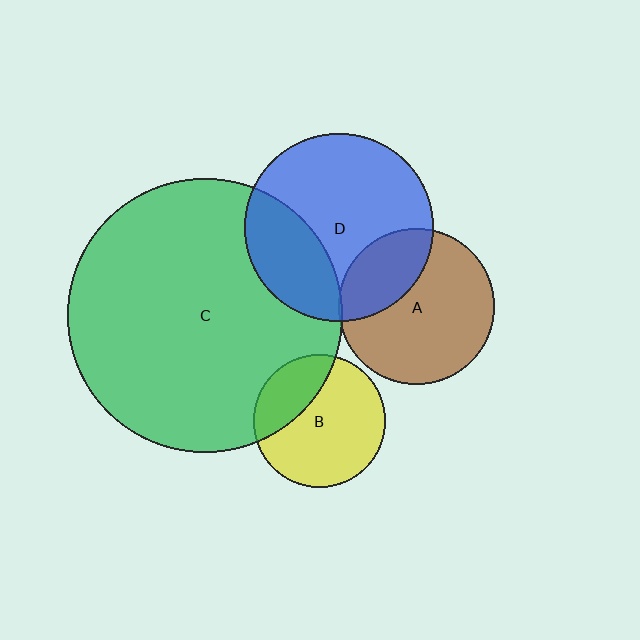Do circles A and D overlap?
Yes.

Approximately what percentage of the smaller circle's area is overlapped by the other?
Approximately 30%.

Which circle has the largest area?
Circle C (green).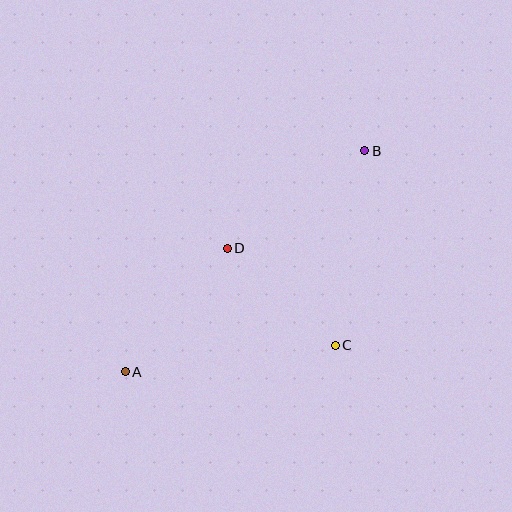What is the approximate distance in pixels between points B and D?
The distance between B and D is approximately 168 pixels.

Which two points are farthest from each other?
Points A and B are farthest from each other.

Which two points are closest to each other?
Points C and D are closest to each other.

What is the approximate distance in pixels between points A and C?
The distance between A and C is approximately 212 pixels.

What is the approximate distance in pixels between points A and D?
The distance between A and D is approximately 160 pixels.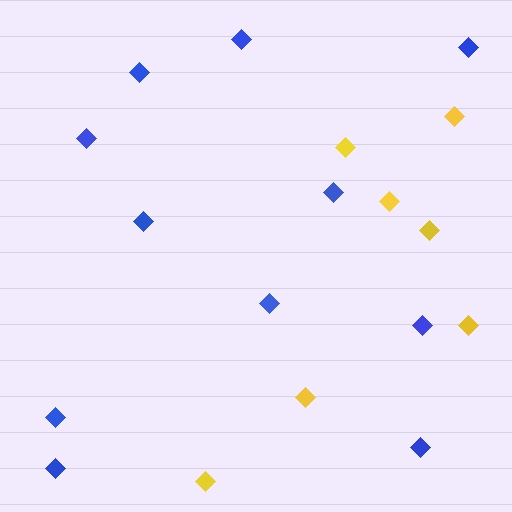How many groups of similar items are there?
There are 2 groups: one group of blue diamonds (11) and one group of yellow diamonds (7).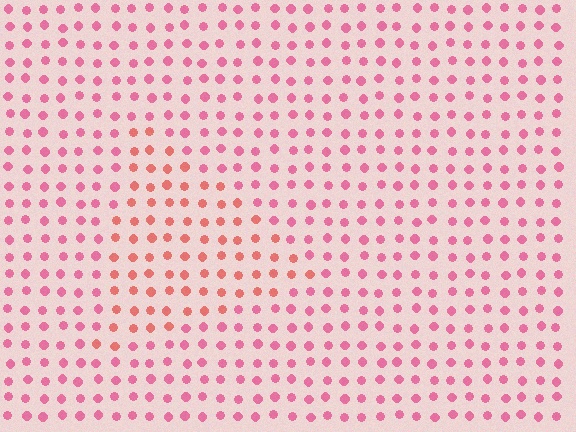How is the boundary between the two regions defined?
The boundary is defined purely by a slight shift in hue (about 26 degrees). Spacing, size, and orientation are identical on both sides.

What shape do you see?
I see a triangle.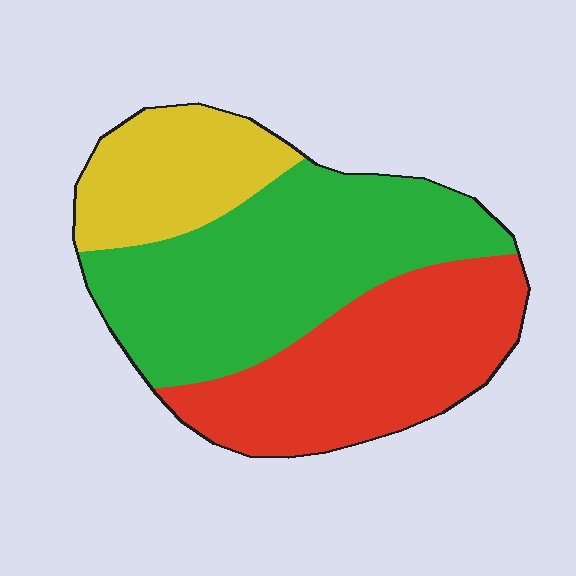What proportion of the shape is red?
Red covers 36% of the shape.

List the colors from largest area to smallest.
From largest to smallest: green, red, yellow.